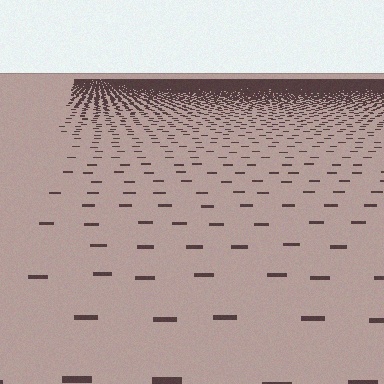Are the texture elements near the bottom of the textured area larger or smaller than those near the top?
Larger. Near the bottom, elements are closer to the viewer and appear at a bigger on-screen size.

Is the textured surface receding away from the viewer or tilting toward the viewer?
The surface is receding away from the viewer. Texture elements get smaller and denser toward the top.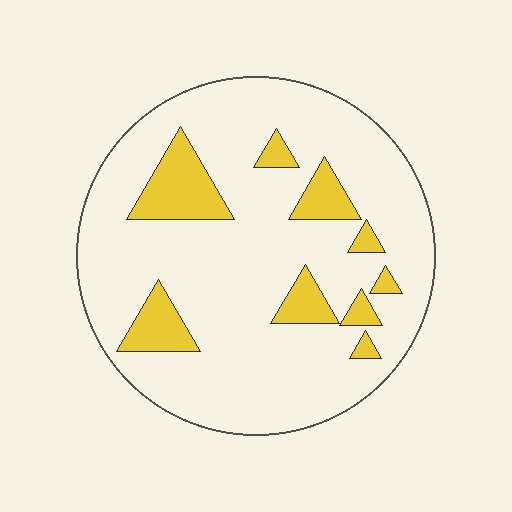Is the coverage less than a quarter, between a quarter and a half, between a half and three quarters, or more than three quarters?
Less than a quarter.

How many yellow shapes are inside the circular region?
9.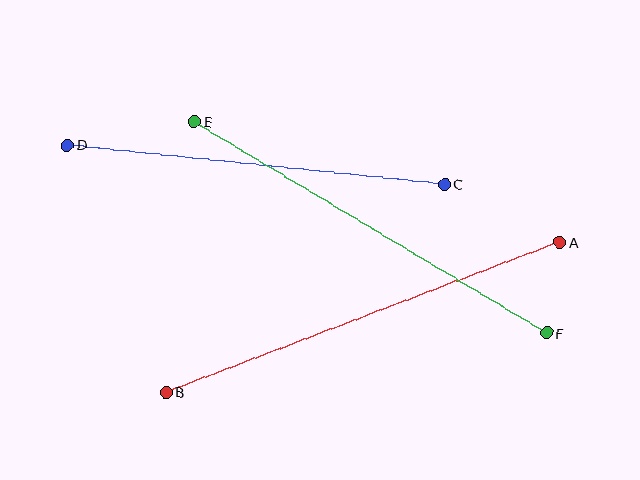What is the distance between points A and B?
The distance is approximately 422 pixels.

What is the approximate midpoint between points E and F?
The midpoint is at approximately (371, 227) pixels.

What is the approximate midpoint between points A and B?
The midpoint is at approximately (363, 317) pixels.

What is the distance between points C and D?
The distance is approximately 379 pixels.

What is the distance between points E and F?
The distance is approximately 411 pixels.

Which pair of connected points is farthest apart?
Points A and B are farthest apart.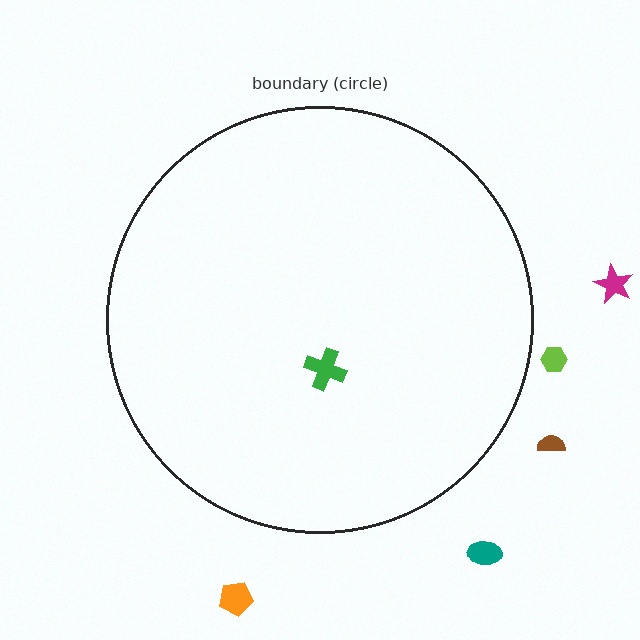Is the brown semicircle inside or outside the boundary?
Outside.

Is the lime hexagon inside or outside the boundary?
Outside.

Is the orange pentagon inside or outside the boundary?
Outside.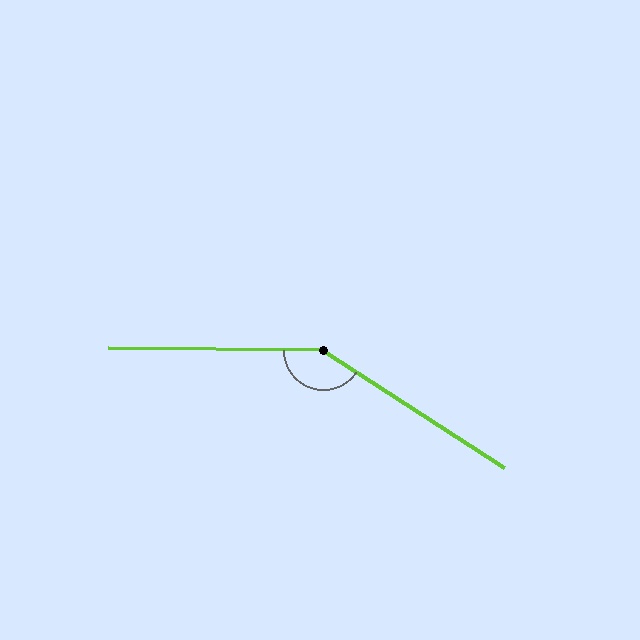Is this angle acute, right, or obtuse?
It is obtuse.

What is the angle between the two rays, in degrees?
Approximately 148 degrees.